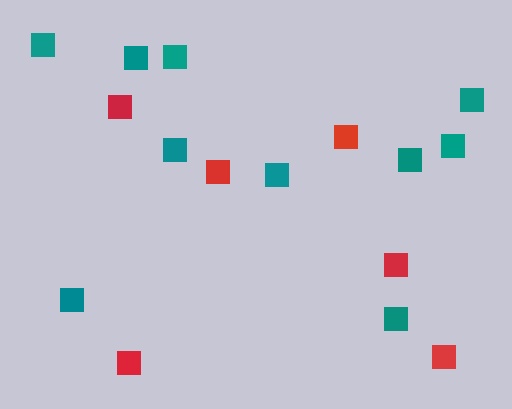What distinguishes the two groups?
There are 2 groups: one group of teal squares (10) and one group of red squares (6).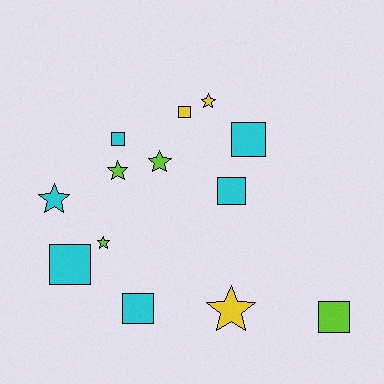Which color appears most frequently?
Cyan, with 6 objects.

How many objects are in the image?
There are 13 objects.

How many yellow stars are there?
There are 2 yellow stars.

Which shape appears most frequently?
Square, with 7 objects.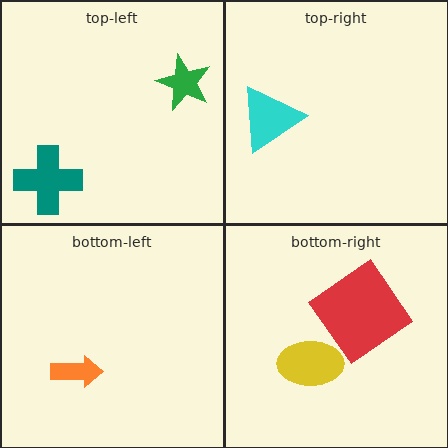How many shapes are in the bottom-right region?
2.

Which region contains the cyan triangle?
The top-right region.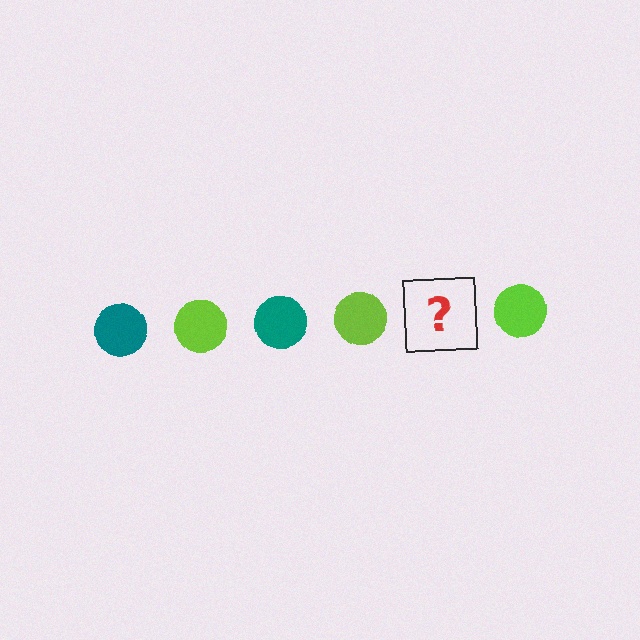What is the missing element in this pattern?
The missing element is a teal circle.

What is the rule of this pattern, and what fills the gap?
The rule is that the pattern cycles through teal, lime circles. The gap should be filled with a teal circle.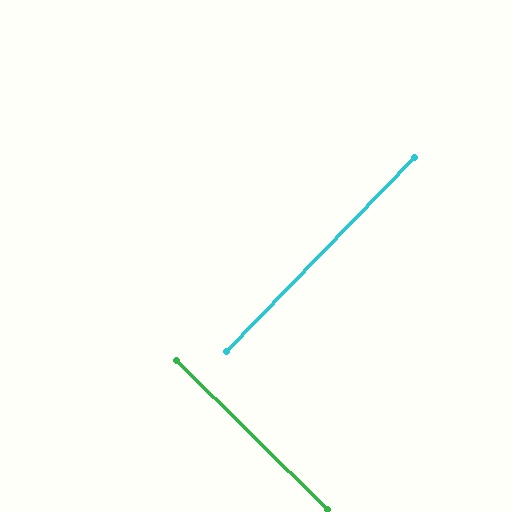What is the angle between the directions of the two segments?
Approximately 89 degrees.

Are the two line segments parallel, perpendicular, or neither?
Perpendicular — they meet at approximately 89°.